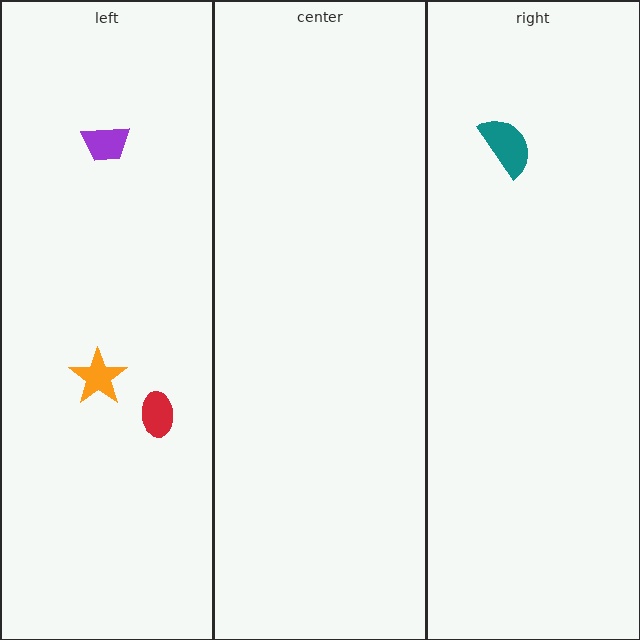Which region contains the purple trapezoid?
The left region.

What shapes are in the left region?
The red ellipse, the orange star, the purple trapezoid.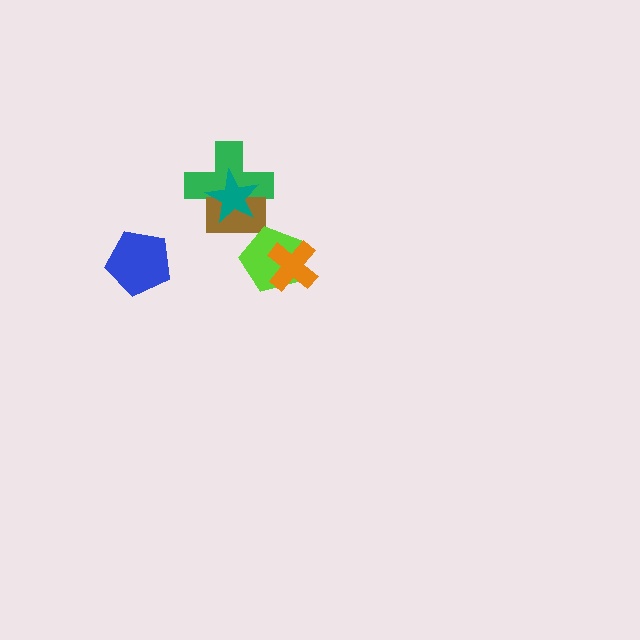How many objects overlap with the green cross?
2 objects overlap with the green cross.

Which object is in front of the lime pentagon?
The orange cross is in front of the lime pentagon.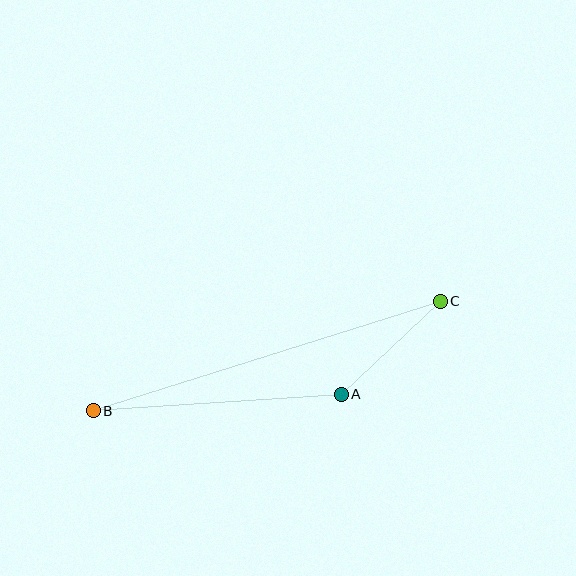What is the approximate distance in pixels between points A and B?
The distance between A and B is approximately 248 pixels.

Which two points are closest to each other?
Points A and C are closest to each other.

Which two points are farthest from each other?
Points B and C are farthest from each other.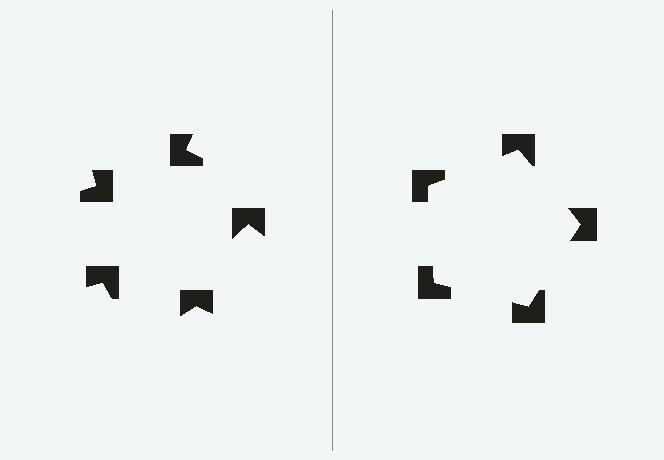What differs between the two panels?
The notched squares are positioned identically on both sides; only the wedge orientations differ. On the right they align to a pentagon; on the left they are misaligned.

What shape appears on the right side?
An illusory pentagon.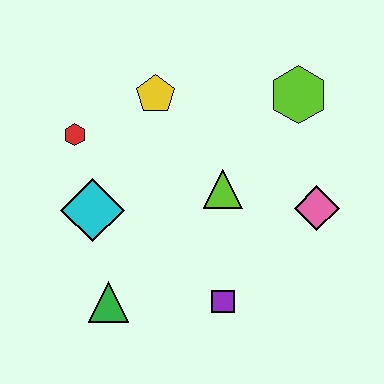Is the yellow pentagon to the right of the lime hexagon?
No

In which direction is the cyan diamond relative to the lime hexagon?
The cyan diamond is to the left of the lime hexagon.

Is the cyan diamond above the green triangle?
Yes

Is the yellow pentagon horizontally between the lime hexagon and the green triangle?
Yes